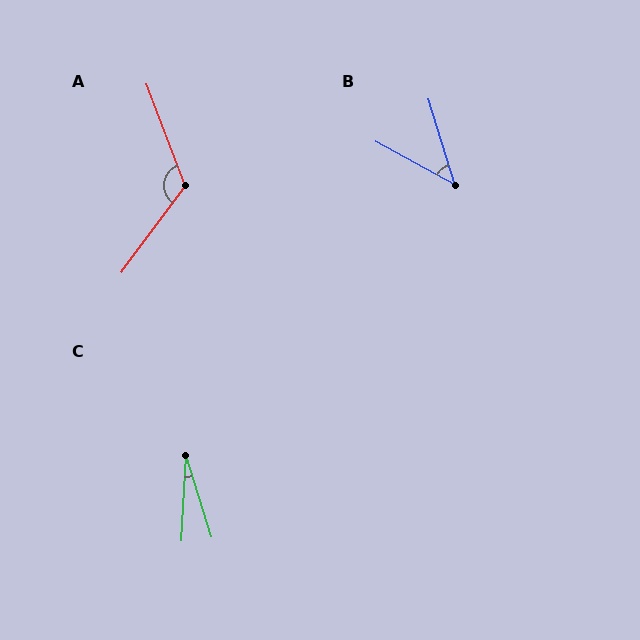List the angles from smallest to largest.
C (20°), B (44°), A (123°).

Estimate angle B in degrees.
Approximately 44 degrees.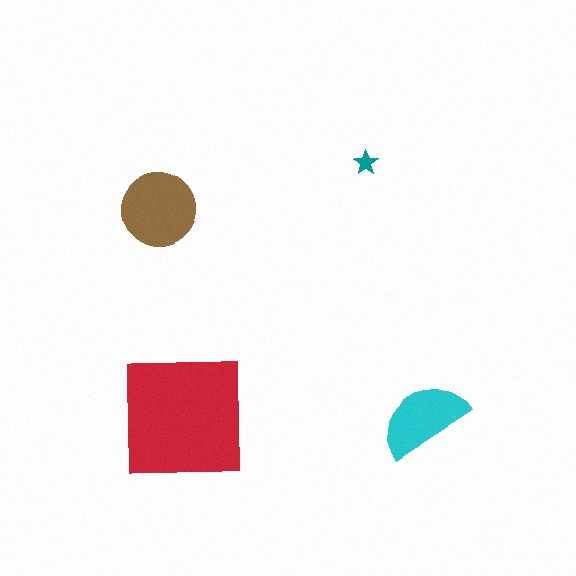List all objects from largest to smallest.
The red square, the brown circle, the cyan semicircle, the teal star.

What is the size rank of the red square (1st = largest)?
1st.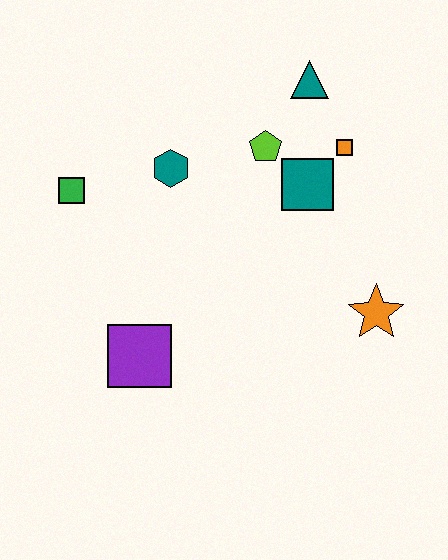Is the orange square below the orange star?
No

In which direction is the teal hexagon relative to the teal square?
The teal hexagon is to the left of the teal square.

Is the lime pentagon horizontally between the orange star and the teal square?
No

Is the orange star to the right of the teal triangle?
Yes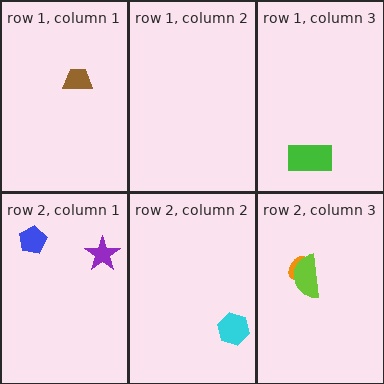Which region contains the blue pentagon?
The row 2, column 1 region.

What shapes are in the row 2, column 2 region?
The cyan hexagon.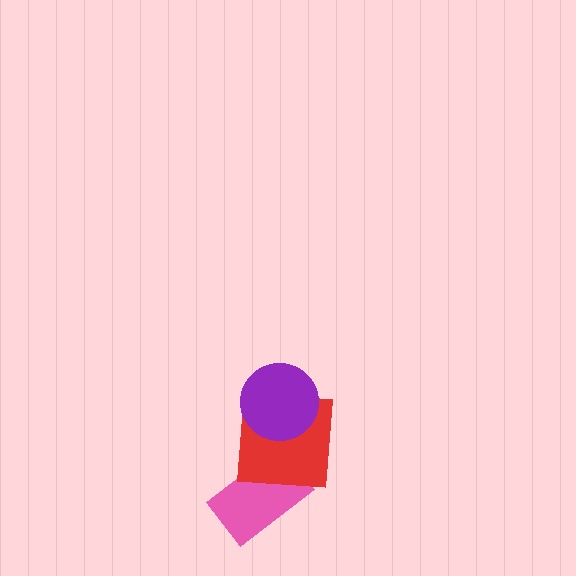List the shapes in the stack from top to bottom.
From top to bottom: the purple circle, the red square, the pink rectangle.